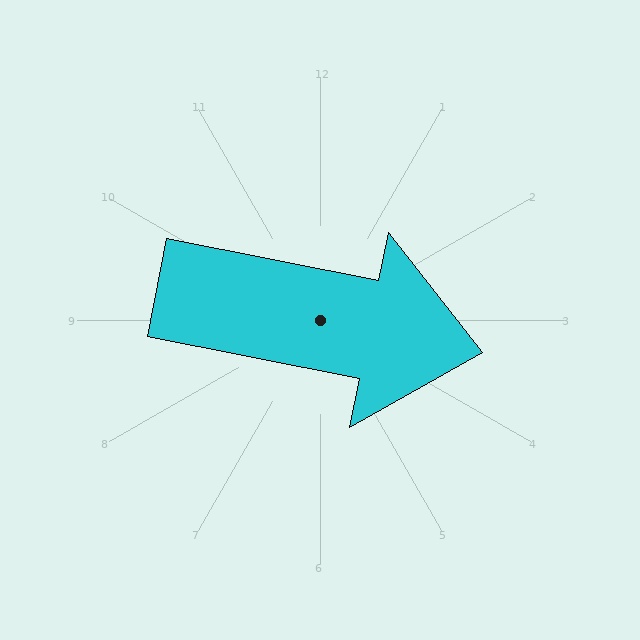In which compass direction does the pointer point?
East.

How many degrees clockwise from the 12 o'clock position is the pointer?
Approximately 101 degrees.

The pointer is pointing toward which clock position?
Roughly 3 o'clock.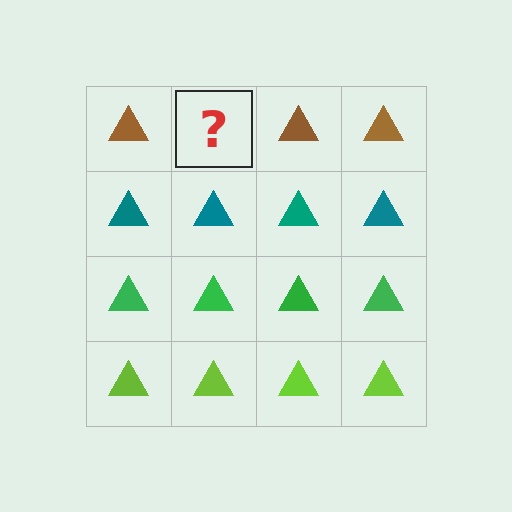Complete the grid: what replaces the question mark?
The question mark should be replaced with a brown triangle.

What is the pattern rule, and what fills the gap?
The rule is that each row has a consistent color. The gap should be filled with a brown triangle.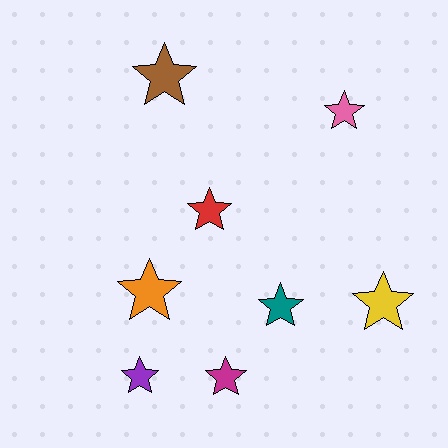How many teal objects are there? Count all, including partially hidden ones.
There is 1 teal object.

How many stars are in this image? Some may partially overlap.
There are 8 stars.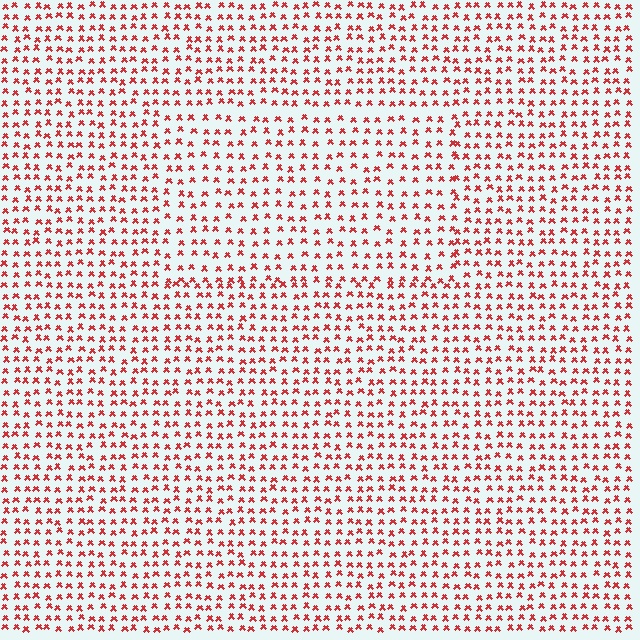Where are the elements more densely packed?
The elements are more densely packed outside the rectangle boundary.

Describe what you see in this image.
The image contains small red elements arranged at two different densities. A rectangle-shaped region is visible where the elements are less densely packed than the surrounding area.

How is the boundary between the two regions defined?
The boundary is defined by a change in element density (approximately 1.3x ratio). All elements are the same color, size, and shape.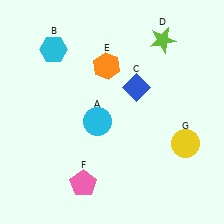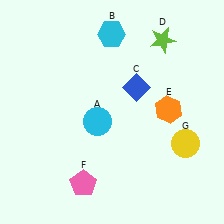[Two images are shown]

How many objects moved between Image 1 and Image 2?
2 objects moved between the two images.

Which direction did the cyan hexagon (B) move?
The cyan hexagon (B) moved right.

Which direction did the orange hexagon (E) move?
The orange hexagon (E) moved right.